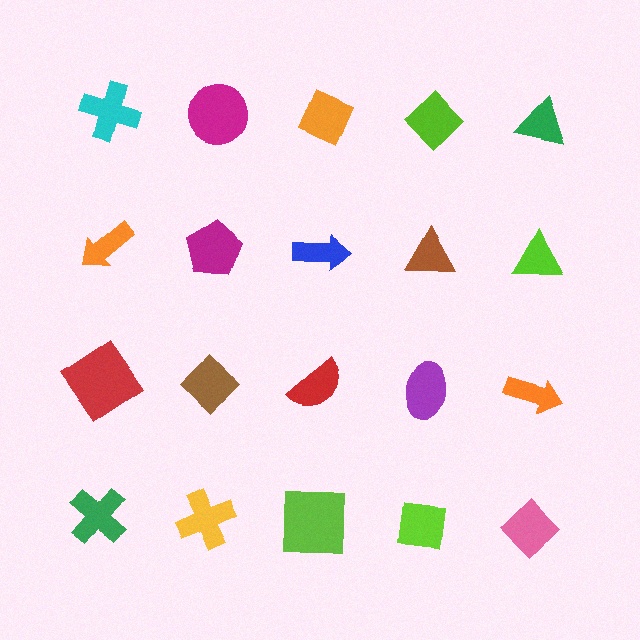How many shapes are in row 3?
5 shapes.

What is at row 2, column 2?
A magenta pentagon.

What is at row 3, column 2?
A brown diamond.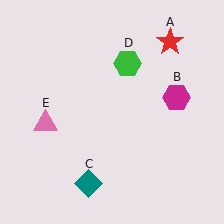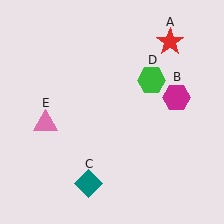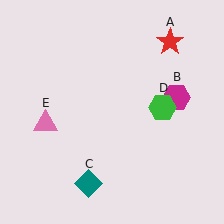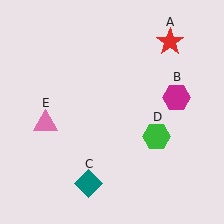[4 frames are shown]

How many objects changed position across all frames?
1 object changed position: green hexagon (object D).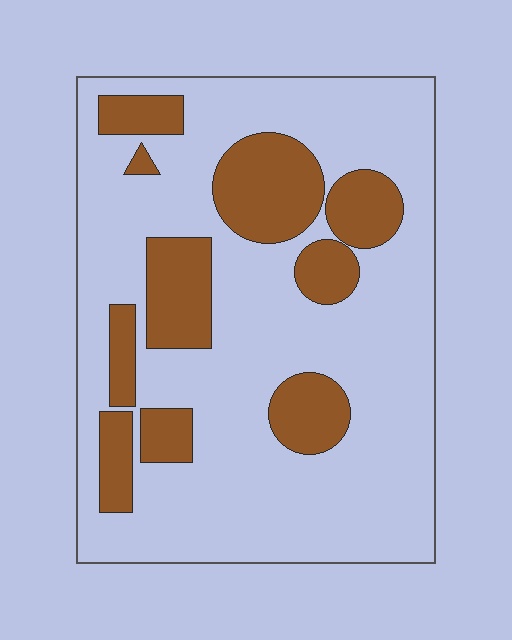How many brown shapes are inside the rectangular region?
10.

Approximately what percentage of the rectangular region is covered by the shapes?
Approximately 25%.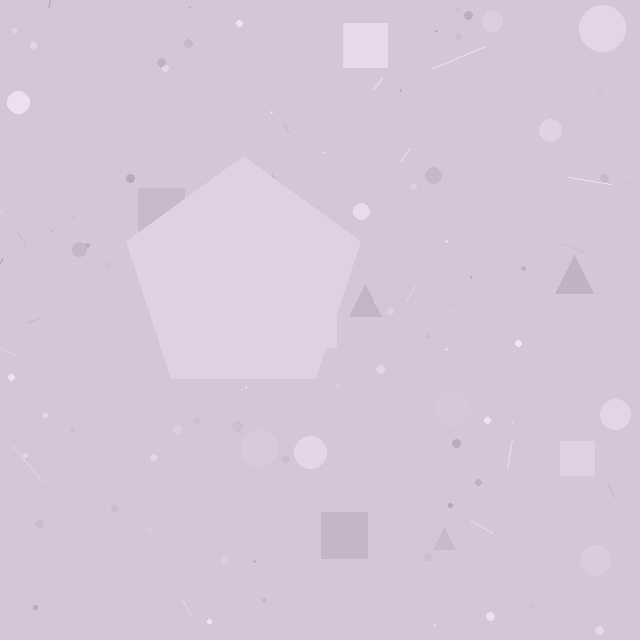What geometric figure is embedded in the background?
A pentagon is embedded in the background.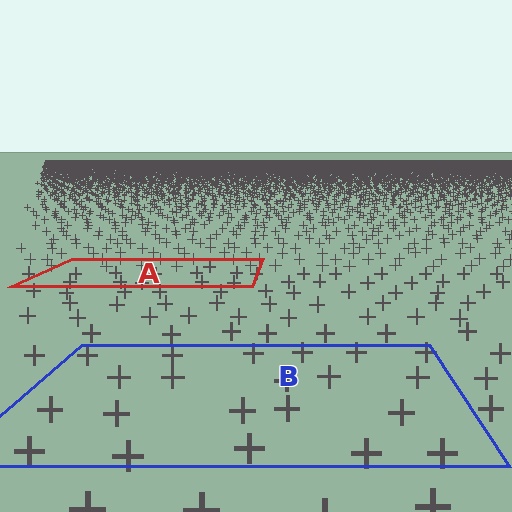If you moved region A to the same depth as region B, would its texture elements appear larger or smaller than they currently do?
They would appear larger. At a closer depth, the same texture elements are projected at a bigger on-screen size.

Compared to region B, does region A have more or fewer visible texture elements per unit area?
Region A has more texture elements per unit area — they are packed more densely because it is farther away.